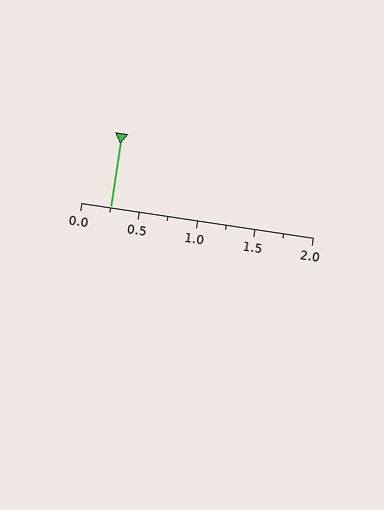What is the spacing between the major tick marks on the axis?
The major ticks are spaced 0.5 apart.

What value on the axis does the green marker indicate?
The marker indicates approximately 0.25.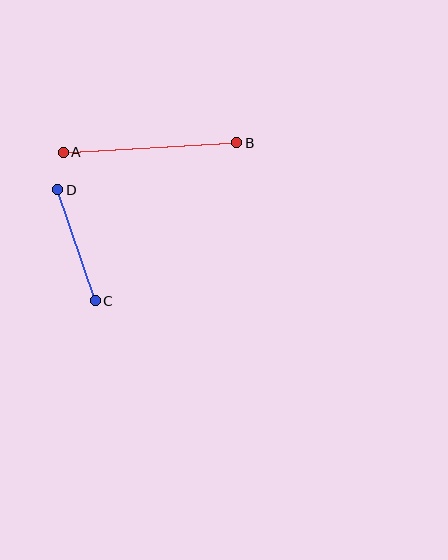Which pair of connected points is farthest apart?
Points A and B are farthest apart.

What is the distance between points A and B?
The distance is approximately 174 pixels.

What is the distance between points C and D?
The distance is approximately 117 pixels.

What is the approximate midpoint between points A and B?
The midpoint is at approximately (150, 148) pixels.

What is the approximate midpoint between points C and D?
The midpoint is at approximately (76, 245) pixels.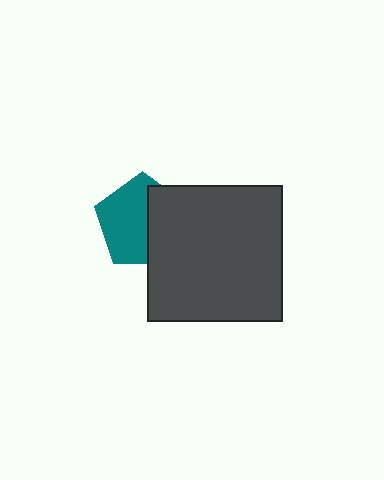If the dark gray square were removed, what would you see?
You would see the complete teal pentagon.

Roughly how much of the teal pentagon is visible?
About half of it is visible (roughly 58%).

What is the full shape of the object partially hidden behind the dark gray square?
The partially hidden object is a teal pentagon.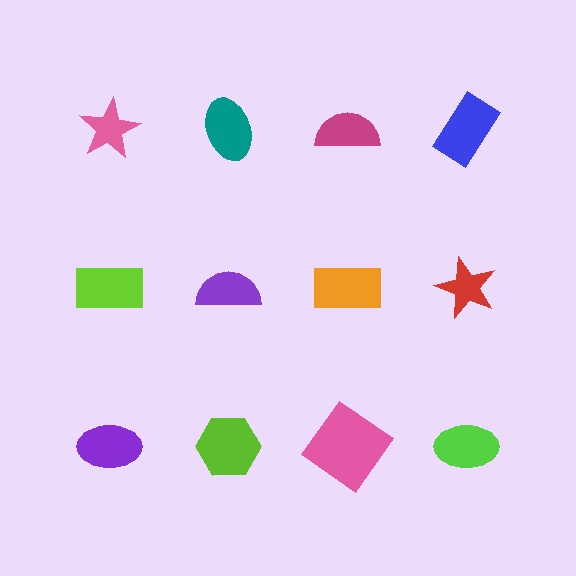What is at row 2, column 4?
A red star.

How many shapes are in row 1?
4 shapes.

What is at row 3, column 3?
A pink diamond.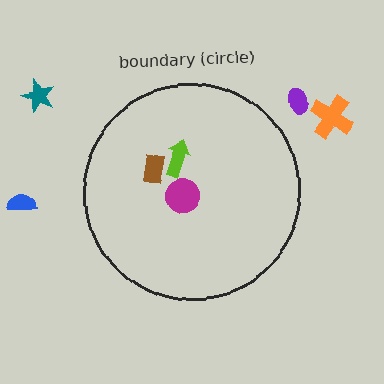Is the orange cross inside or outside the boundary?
Outside.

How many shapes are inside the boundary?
3 inside, 4 outside.